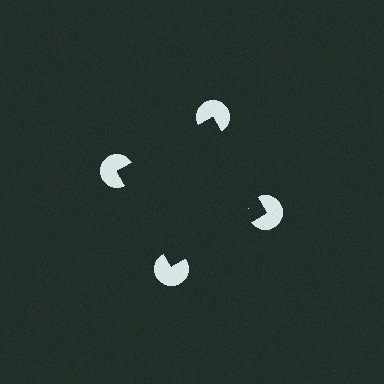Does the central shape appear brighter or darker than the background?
It typically appears slightly darker than the background, even though no actual brightness change is drawn.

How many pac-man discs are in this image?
There are 4 — one at each vertex of the illusory square.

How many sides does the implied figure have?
4 sides.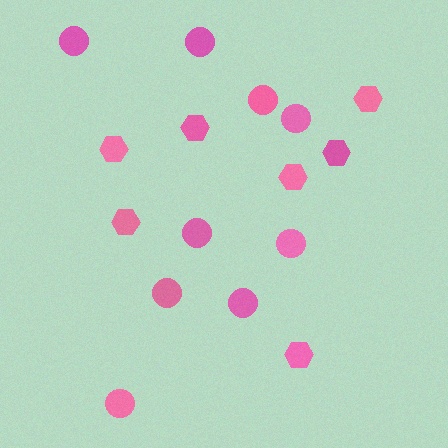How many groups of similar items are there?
There are 2 groups: one group of circles (9) and one group of hexagons (7).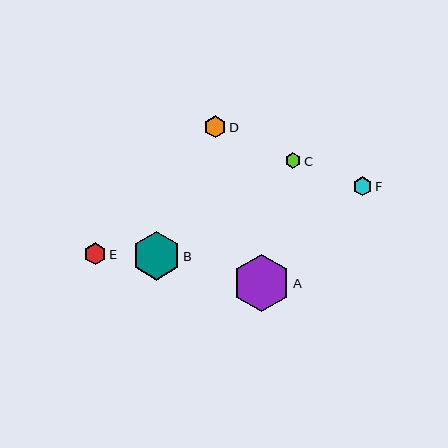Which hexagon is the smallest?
Hexagon C is the smallest with a size of approximately 15 pixels.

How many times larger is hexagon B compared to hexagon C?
Hexagon B is approximately 3.2 times the size of hexagon C.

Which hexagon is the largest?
Hexagon A is the largest with a size of approximately 57 pixels.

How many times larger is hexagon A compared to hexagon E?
Hexagon A is approximately 2.6 times the size of hexagon E.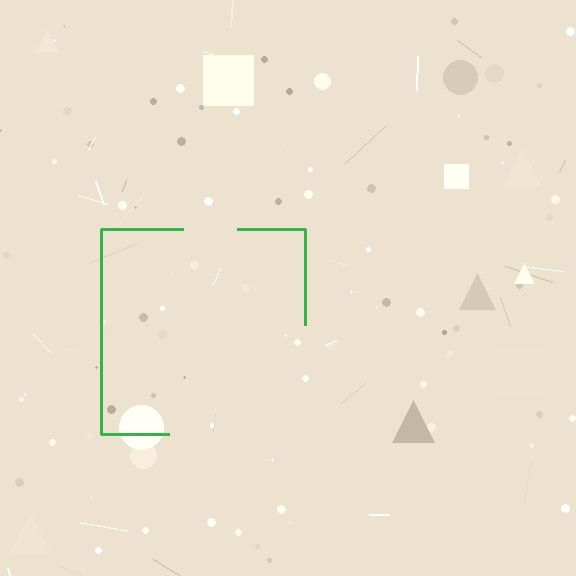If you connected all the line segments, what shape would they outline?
They would outline a square.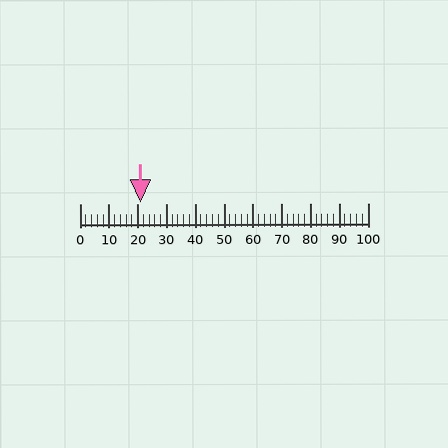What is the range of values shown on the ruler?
The ruler shows values from 0 to 100.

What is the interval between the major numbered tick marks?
The major tick marks are spaced 10 units apart.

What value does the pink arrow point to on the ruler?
The pink arrow points to approximately 21.